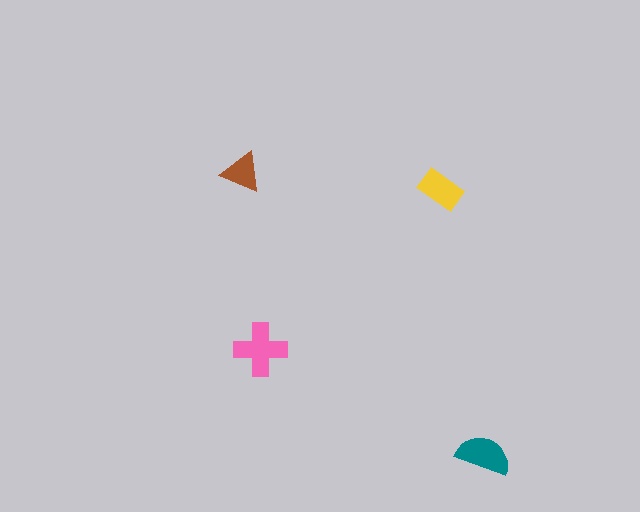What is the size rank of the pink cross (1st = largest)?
1st.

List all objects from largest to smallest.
The pink cross, the teal semicircle, the yellow rectangle, the brown triangle.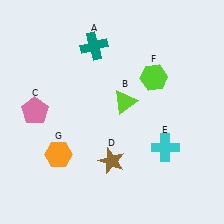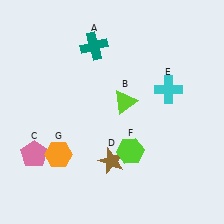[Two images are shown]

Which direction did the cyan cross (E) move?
The cyan cross (E) moved up.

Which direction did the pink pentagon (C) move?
The pink pentagon (C) moved down.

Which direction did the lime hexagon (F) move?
The lime hexagon (F) moved down.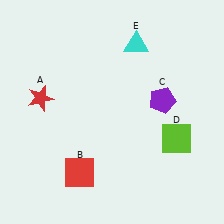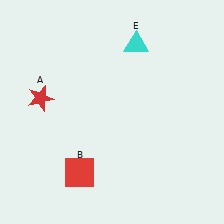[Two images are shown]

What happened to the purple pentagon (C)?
The purple pentagon (C) was removed in Image 2. It was in the top-right area of Image 1.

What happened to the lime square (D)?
The lime square (D) was removed in Image 2. It was in the bottom-right area of Image 1.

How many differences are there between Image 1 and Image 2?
There are 2 differences between the two images.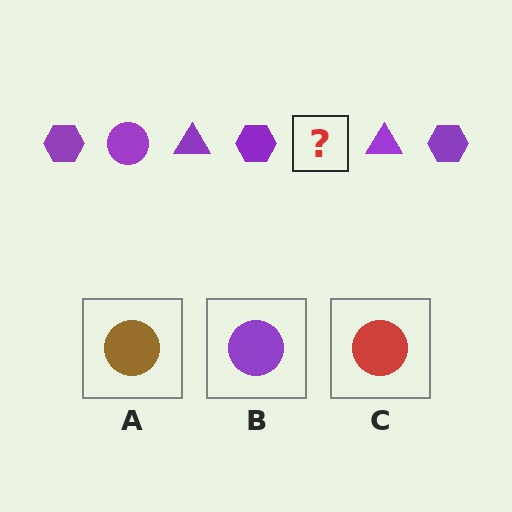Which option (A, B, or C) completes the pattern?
B.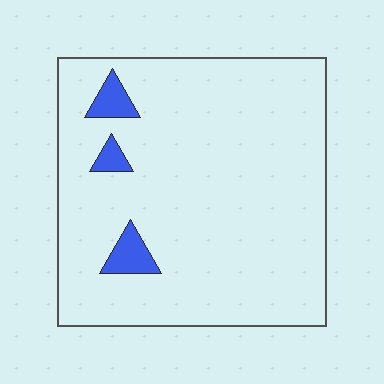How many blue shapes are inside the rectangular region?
3.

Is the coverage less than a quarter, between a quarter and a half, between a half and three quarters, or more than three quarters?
Less than a quarter.